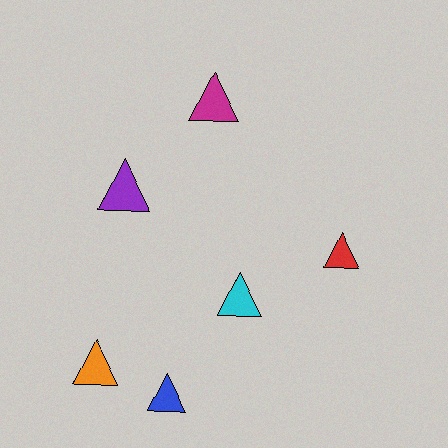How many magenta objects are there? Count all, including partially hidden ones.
There is 1 magenta object.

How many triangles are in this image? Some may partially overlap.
There are 6 triangles.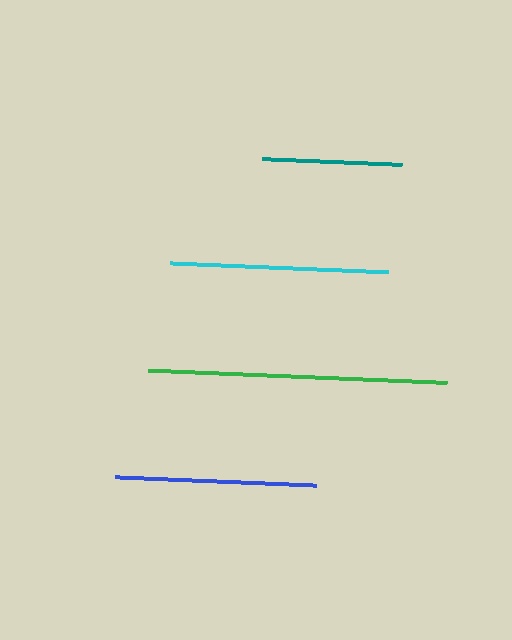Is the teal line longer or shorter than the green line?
The green line is longer than the teal line.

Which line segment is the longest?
The green line is the longest at approximately 299 pixels.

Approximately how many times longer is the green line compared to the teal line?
The green line is approximately 2.1 times the length of the teal line.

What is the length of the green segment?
The green segment is approximately 299 pixels long.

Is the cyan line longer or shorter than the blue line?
The cyan line is longer than the blue line.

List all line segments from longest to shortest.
From longest to shortest: green, cyan, blue, teal.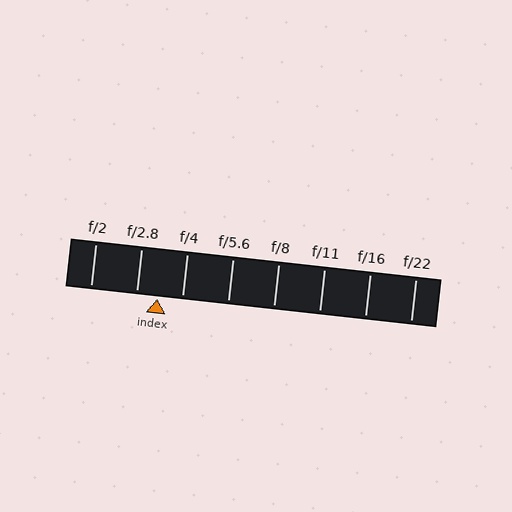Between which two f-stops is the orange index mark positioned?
The index mark is between f/2.8 and f/4.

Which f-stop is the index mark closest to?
The index mark is closest to f/2.8.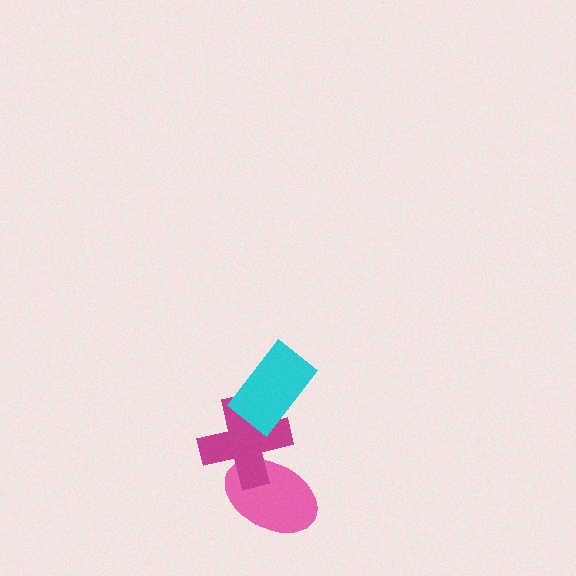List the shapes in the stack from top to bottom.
From top to bottom: the cyan rectangle, the magenta cross, the pink ellipse.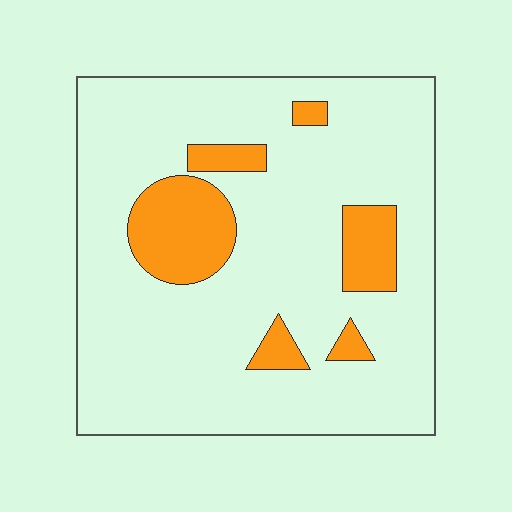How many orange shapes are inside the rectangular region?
6.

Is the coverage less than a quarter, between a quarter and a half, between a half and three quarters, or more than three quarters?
Less than a quarter.